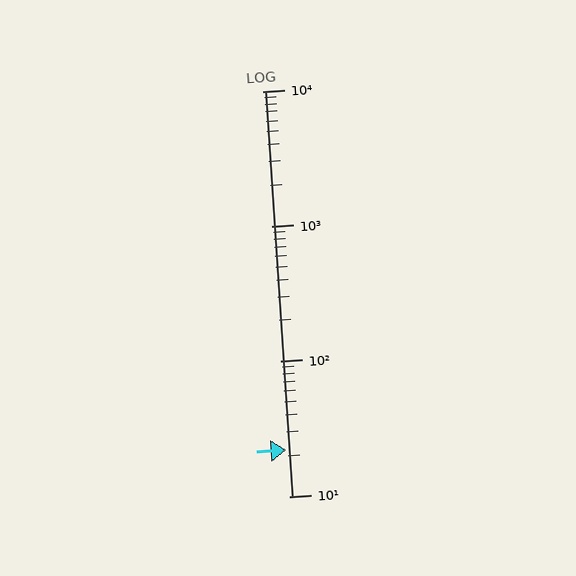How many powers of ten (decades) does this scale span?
The scale spans 3 decades, from 10 to 10000.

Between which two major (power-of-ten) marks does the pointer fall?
The pointer is between 10 and 100.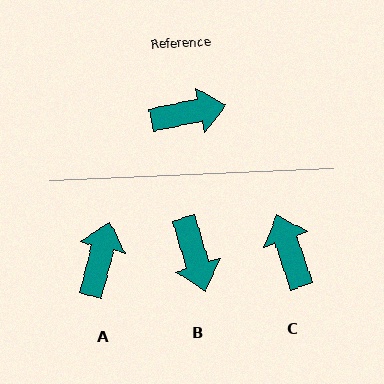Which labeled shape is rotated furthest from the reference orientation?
C, about 97 degrees away.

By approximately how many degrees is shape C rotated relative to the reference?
Approximately 97 degrees counter-clockwise.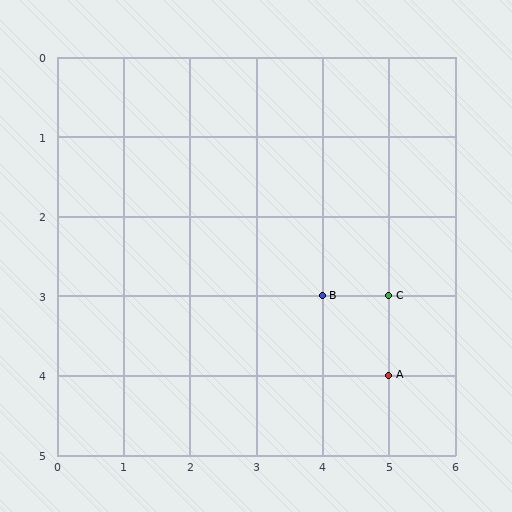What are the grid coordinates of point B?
Point B is at grid coordinates (4, 3).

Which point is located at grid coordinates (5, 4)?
Point A is at (5, 4).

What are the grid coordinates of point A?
Point A is at grid coordinates (5, 4).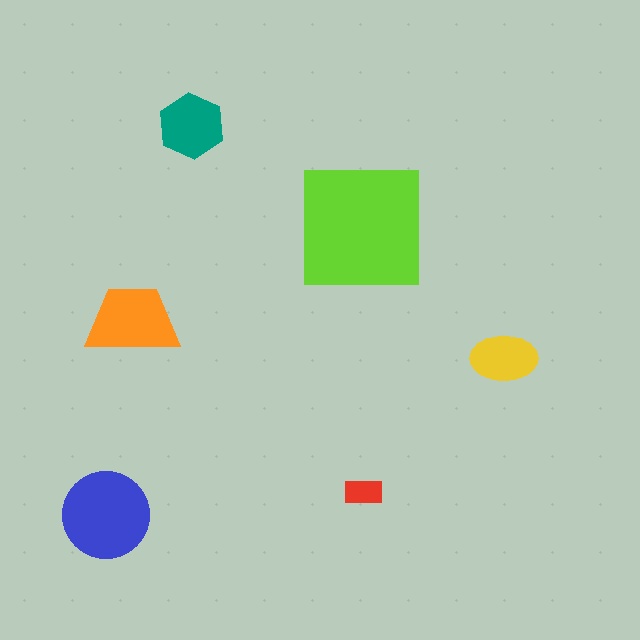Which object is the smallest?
The red rectangle.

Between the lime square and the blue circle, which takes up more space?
The lime square.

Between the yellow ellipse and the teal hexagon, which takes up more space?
The teal hexagon.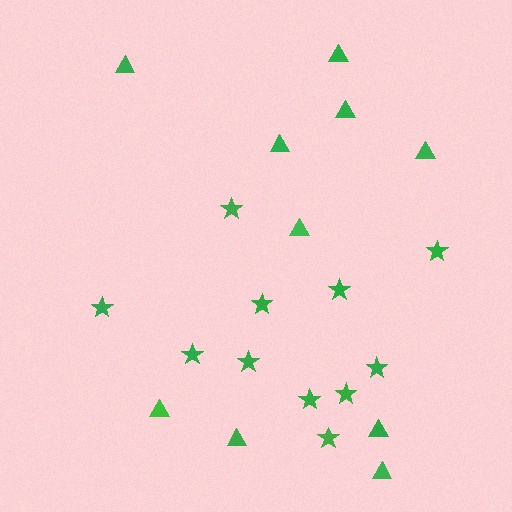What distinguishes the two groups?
There are 2 groups: one group of stars (11) and one group of triangles (10).